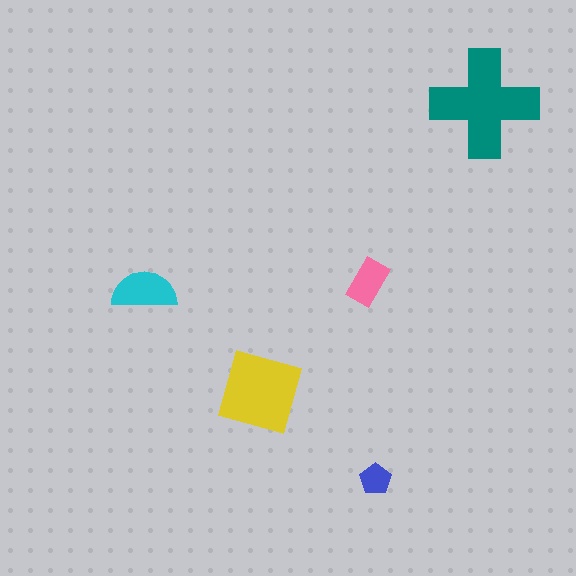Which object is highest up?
The teal cross is topmost.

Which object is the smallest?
The blue pentagon.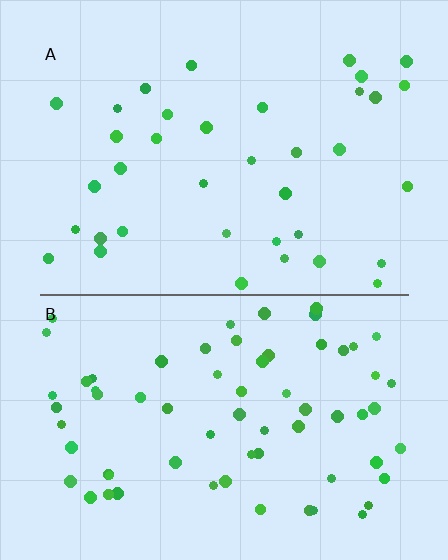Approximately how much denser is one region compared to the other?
Approximately 1.8× — region B over region A.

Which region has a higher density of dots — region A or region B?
B (the bottom).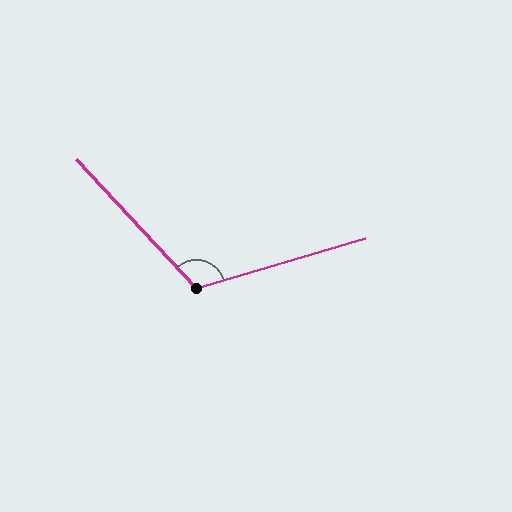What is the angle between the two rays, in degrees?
Approximately 116 degrees.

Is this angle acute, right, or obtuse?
It is obtuse.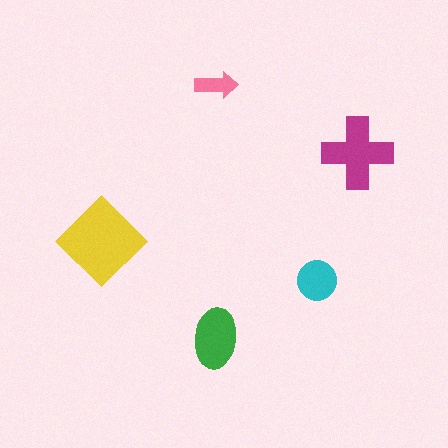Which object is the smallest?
The pink arrow.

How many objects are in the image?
There are 5 objects in the image.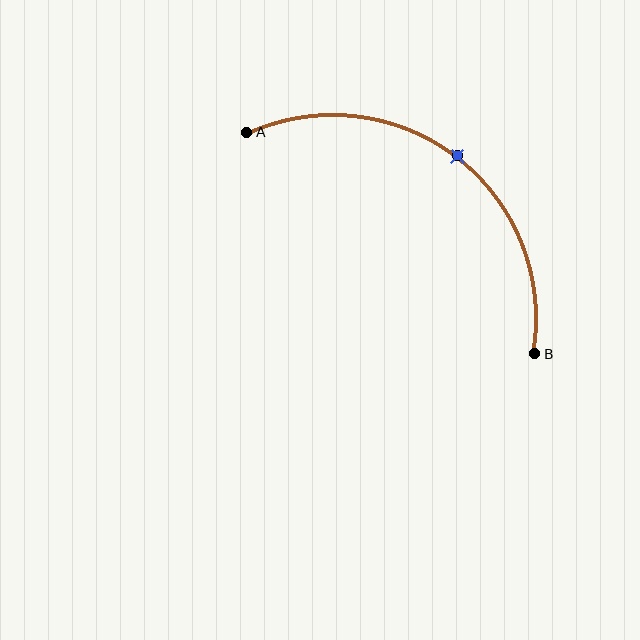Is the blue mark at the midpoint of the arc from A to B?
Yes. The blue mark lies on the arc at equal arc-length from both A and B — it is the arc midpoint.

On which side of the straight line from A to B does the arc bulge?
The arc bulges above and to the right of the straight line connecting A and B.